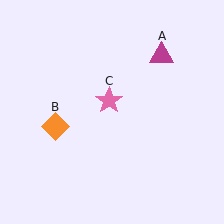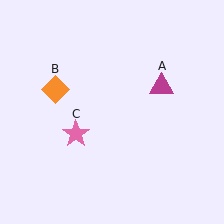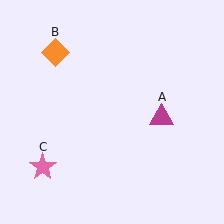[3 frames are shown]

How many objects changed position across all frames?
3 objects changed position: magenta triangle (object A), orange diamond (object B), pink star (object C).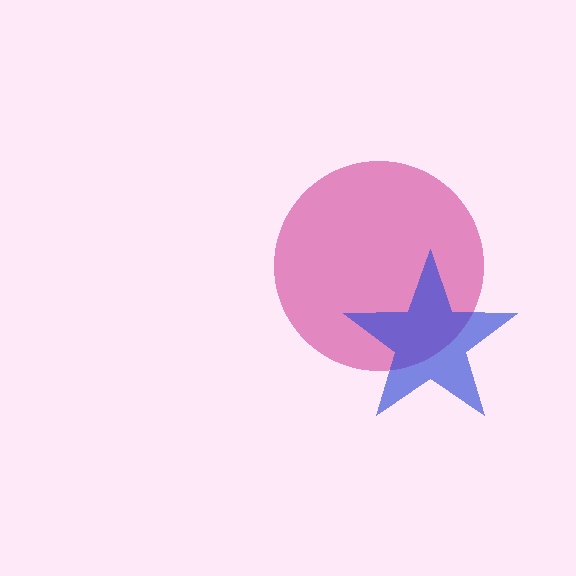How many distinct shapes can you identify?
There are 2 distinct shapes: a magenta circle, a blue star.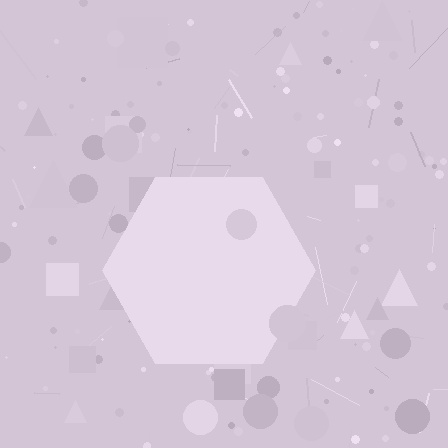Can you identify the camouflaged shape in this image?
The camouflaged shape is a hexagon.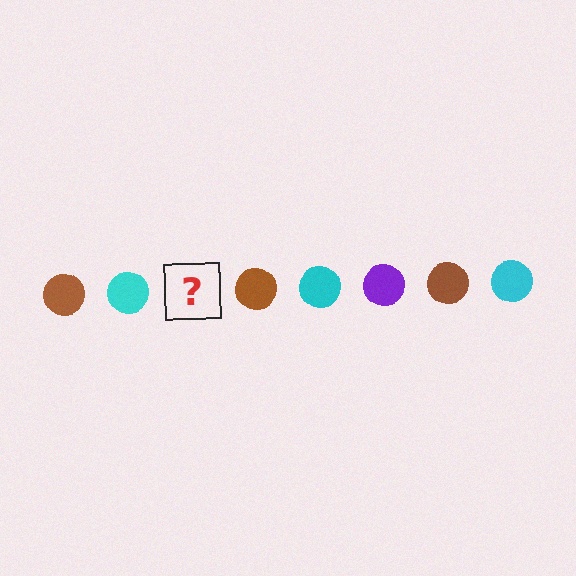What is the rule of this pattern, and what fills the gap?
The rule is that the pattern cycles through brown, cyan, purple circles. The gap should be filled with a purple circle.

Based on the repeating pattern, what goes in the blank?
The blank should be a purple circle.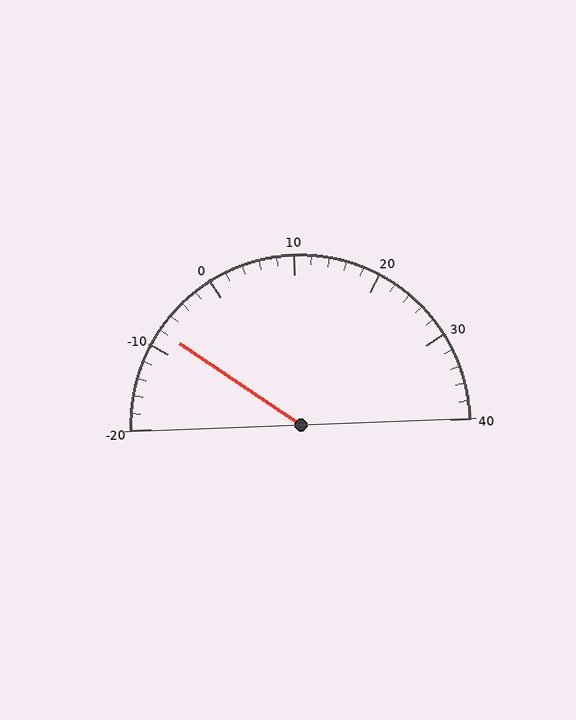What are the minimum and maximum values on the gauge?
The gauge ranges from -20 to 40.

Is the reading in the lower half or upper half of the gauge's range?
The reading is in the lower half of the range (-20 to 40).